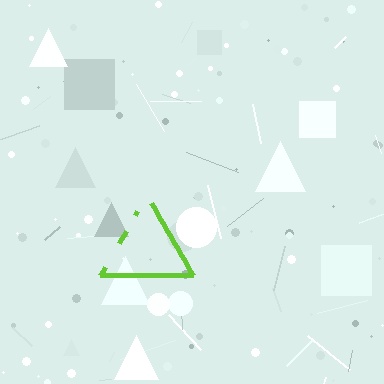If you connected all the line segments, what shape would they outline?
They would outline a triangle.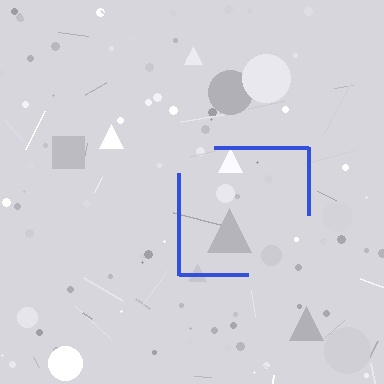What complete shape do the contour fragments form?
The contour fragments form a square.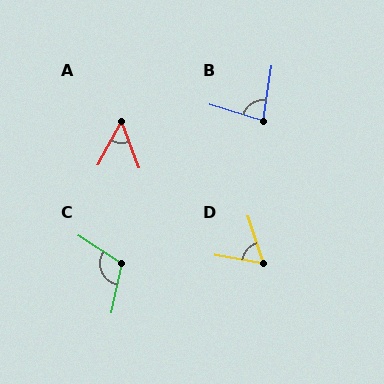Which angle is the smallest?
A, at approximately 48 degrees.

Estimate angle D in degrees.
Approximately 61 degrees.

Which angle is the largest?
C, at approximately 111 degrees.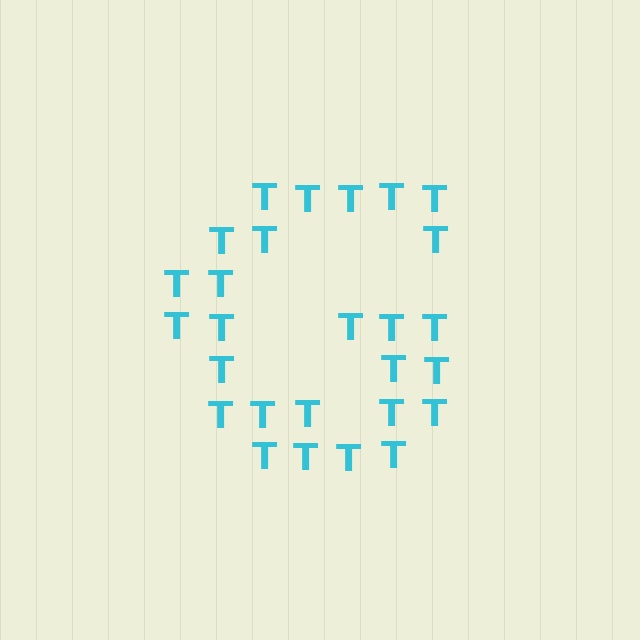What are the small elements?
The small elements are letter T's.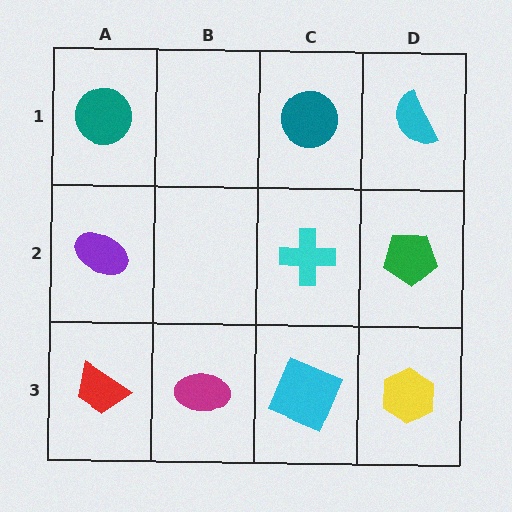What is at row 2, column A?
A purple ellipse.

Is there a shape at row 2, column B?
No, that cell is empty.